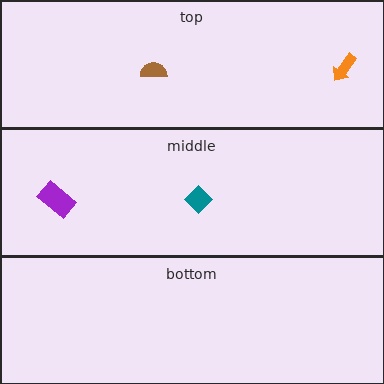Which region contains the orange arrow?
The top region.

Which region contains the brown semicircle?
The top region.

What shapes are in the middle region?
The teal diamond, the purple rectangle.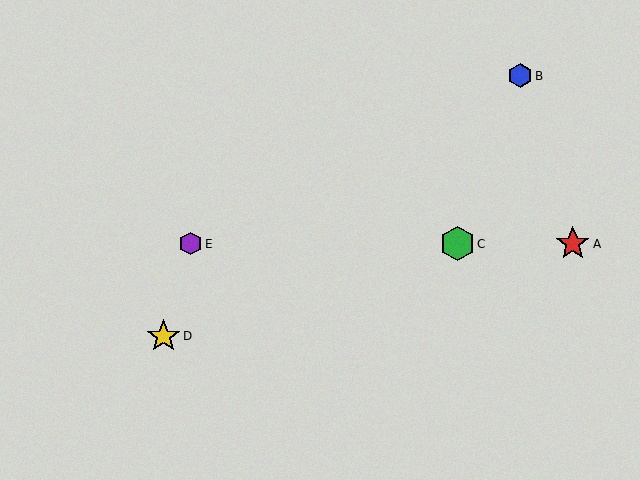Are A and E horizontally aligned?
Yes, both are at y≈244.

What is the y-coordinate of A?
Object A is at y≈244.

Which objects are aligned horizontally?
Objects A, C, E are aligned horizontally.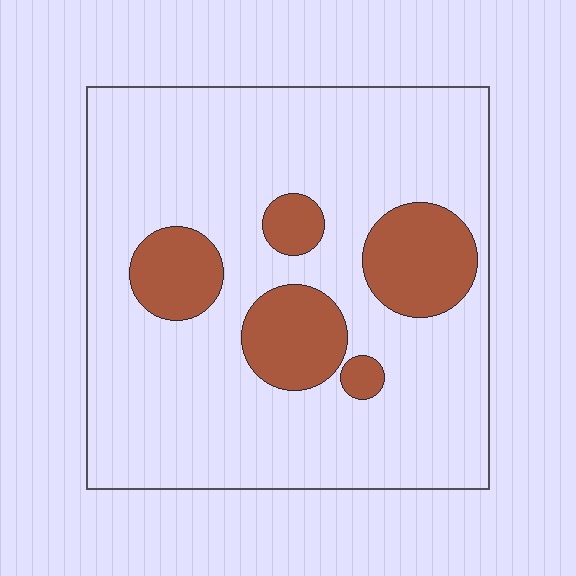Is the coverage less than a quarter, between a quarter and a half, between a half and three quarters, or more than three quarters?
Less than a quarter.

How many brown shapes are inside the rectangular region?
5.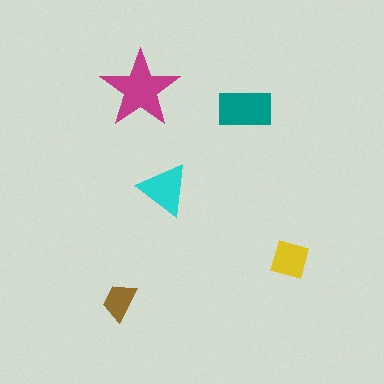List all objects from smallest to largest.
The brown trapezoid, the yellow square, the cyan triangle, the teal rectangle, the magenta star.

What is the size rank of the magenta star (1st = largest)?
1st.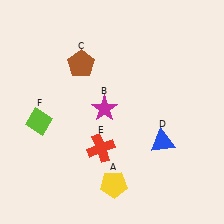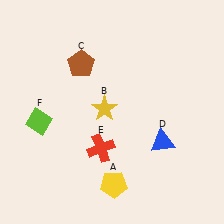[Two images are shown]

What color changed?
The star (B) changed from magenta in Image 1 to yellow in Image 2.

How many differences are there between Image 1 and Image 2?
There is 1 difference between the two images.